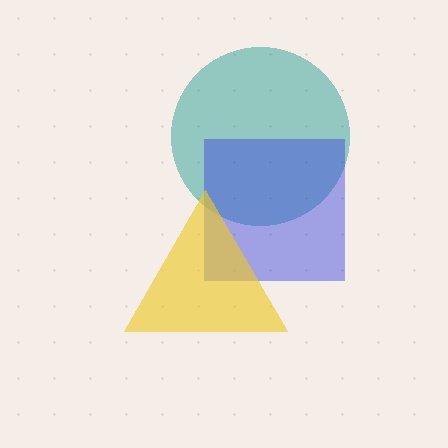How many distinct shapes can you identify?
There are 3 distinct shapes: a teal circle, a blue square, a yellow triangle.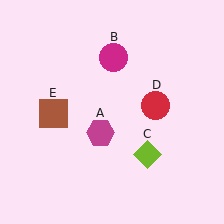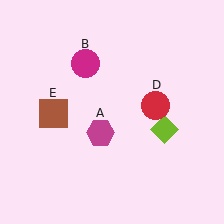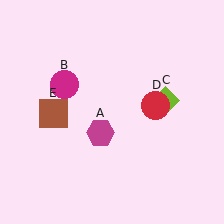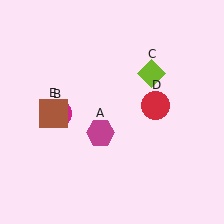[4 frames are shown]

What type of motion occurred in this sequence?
The magenta circle (object B), lime diamond (object C) rotated counterclockwise around the center of the scene.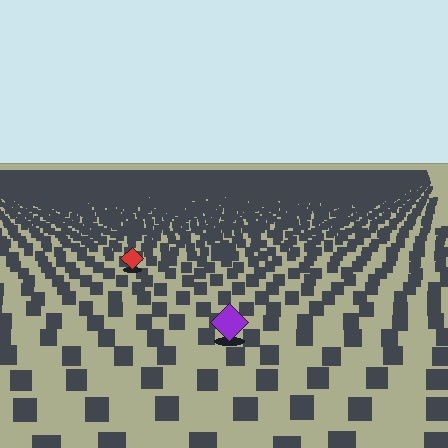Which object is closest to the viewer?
The purple diamond is closest. The texture marks near it are larger and more spread out.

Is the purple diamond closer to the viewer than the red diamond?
Yes. The purple diamond is closer — you can tell from the texture gradient: the ground texture is coarser near it.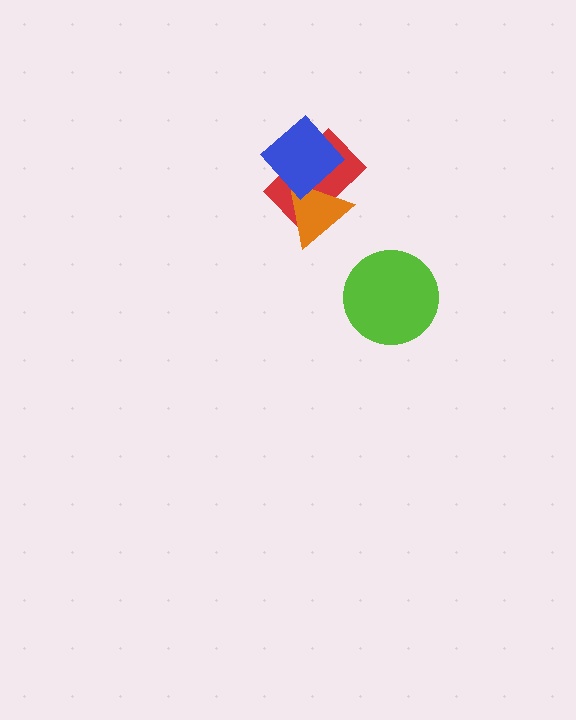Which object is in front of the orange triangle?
The blue diamond is in front of the orange triangle.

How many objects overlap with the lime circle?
0 objects overlap with the lime circle.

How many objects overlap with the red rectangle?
2 objects overlap with the red rectangle.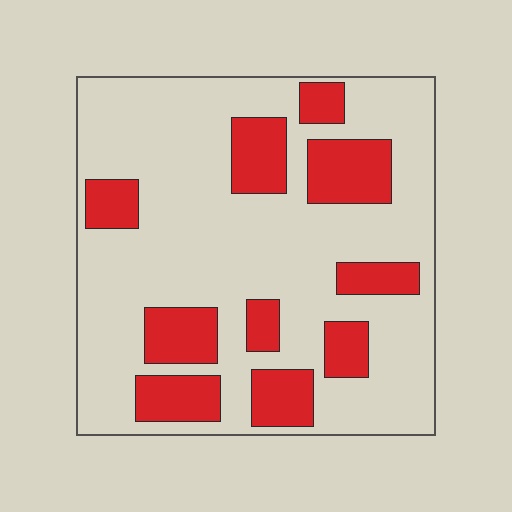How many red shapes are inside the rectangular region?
10.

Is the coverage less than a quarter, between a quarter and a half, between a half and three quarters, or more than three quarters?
Between a quarter and a half.